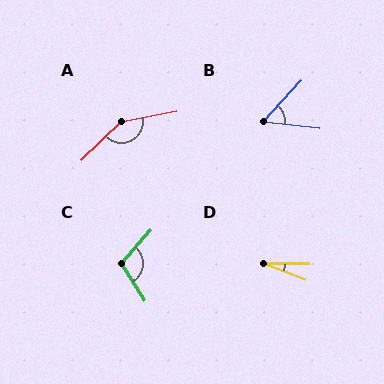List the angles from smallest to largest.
D (21°), B (53°), C (107°), A (146°).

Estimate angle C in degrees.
Approximately 107 degrees.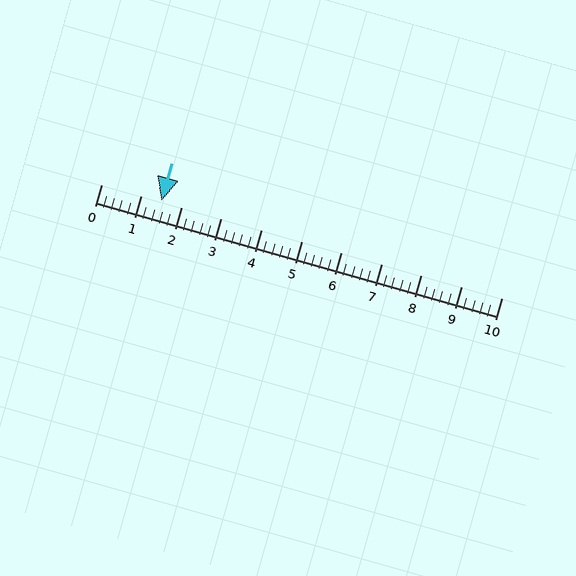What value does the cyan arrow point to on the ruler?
The cyan arrow points to approximately 1.5.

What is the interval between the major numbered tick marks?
The major tick marks are spaced 1 units apart.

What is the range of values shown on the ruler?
The ruler shows values from 0 to 10.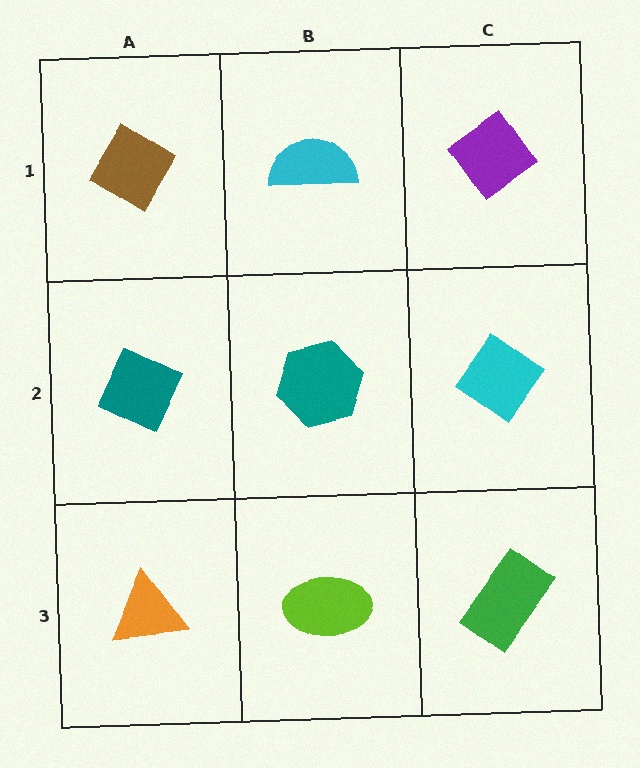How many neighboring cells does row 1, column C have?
2.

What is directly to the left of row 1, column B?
A brown diamond.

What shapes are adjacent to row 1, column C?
A cyan diamond (row 2, column C), a cyan semicircle (row 1, column B).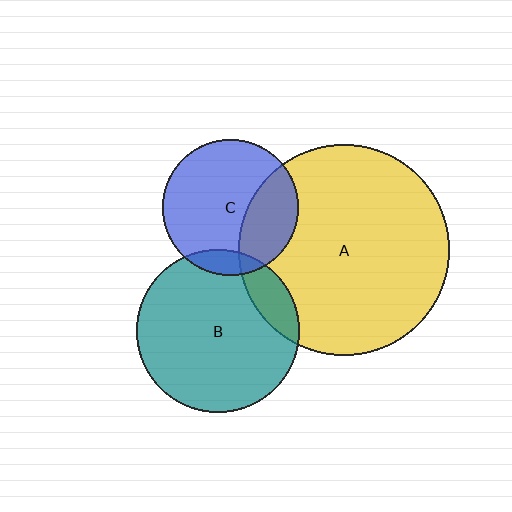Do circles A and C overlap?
Yes.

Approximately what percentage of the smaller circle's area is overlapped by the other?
Approximately 30%.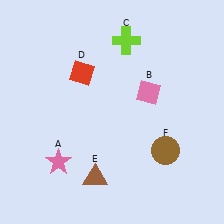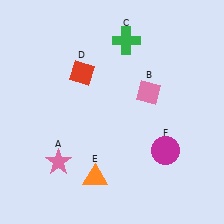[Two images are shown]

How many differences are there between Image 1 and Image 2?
There are 3 differences between the two images.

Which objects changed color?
C changed from lime to green. E changed from brown to orange. F changed from brown to magenta.